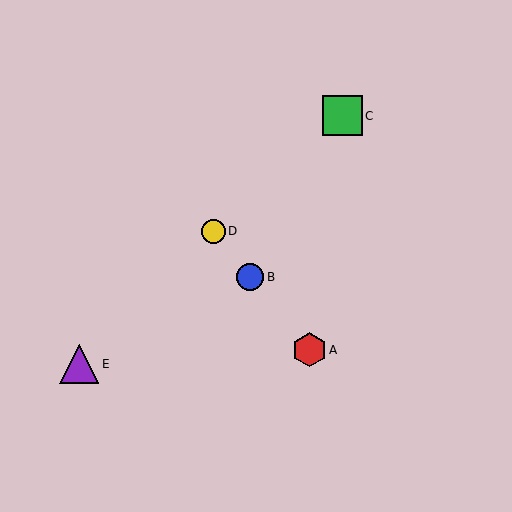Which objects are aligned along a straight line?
Objects A, B, D are aligned along a straight line.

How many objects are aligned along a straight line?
3 objects (A, B, D) are aligned along a straight line.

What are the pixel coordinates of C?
Object C is at (342, 116).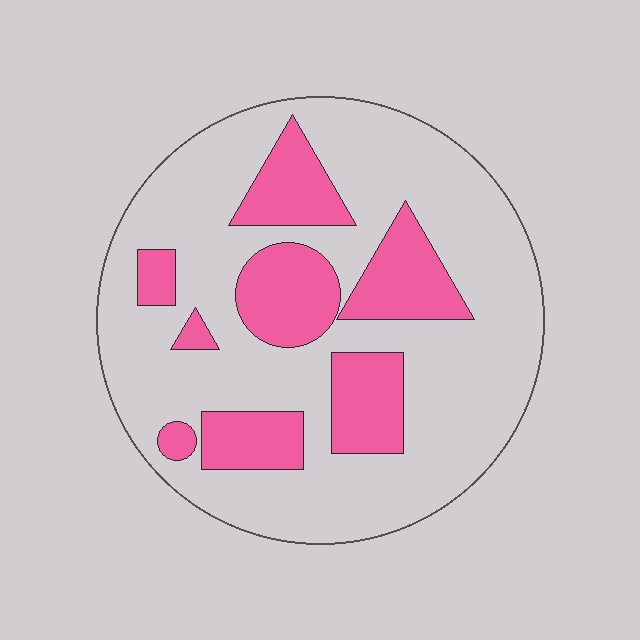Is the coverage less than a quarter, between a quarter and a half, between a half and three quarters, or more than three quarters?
Between a quarter and a half.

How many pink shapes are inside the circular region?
8.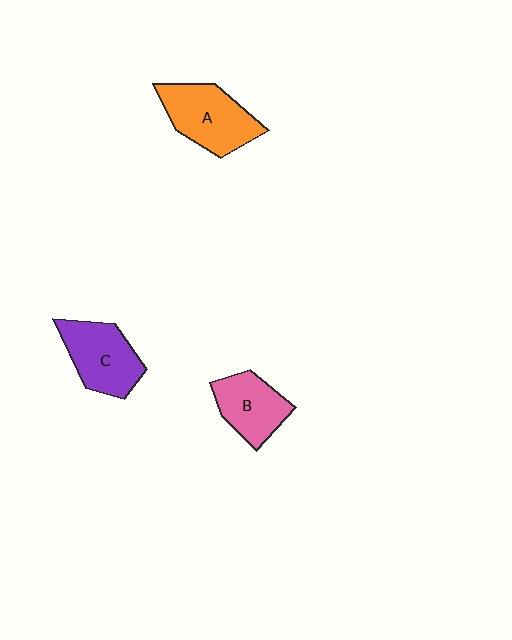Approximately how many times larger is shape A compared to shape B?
Approximately 1.3 times.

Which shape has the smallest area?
Shape B (pink).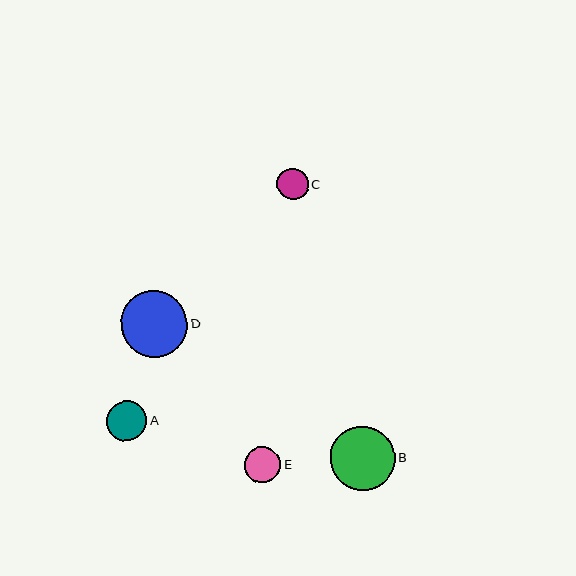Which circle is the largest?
Circle D is the largest with a size of approximately 66 pixels.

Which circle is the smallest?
Circle C is the smallest with a size of approximately 31 pixels.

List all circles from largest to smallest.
From largest to smallest: D, B, A, E, C.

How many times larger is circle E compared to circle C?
Circle E is approximately 1.2 times the size of circle C.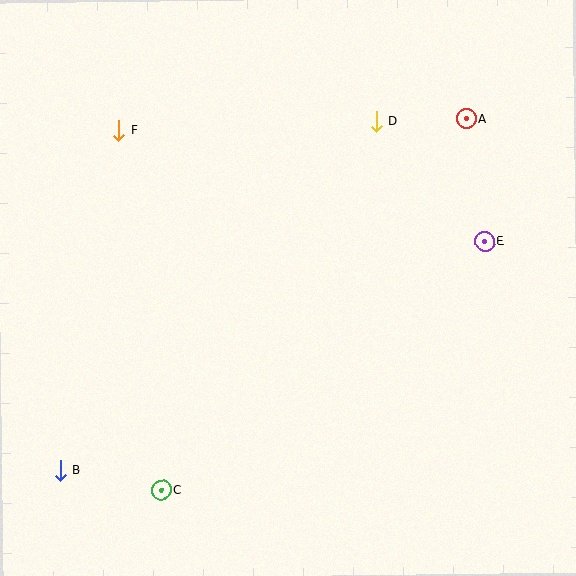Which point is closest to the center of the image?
Point D at (376, 121) is closest to the center.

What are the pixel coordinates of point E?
Point E is at (485, 241).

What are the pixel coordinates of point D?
Point D is at (376, 121).